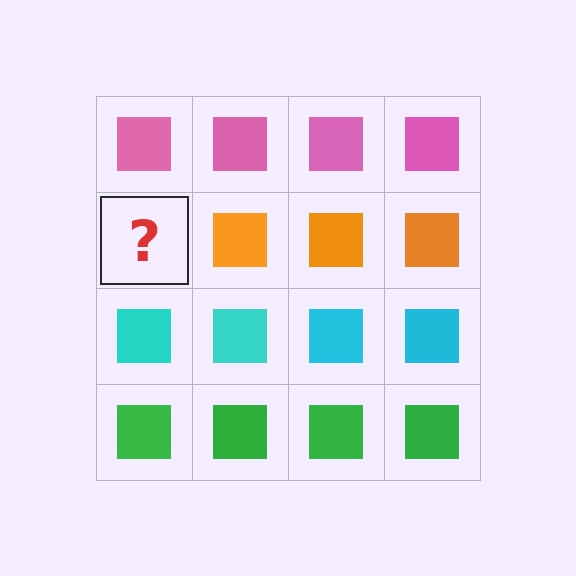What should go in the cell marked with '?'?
The missing cell should contain an orange square.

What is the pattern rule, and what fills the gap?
The rule is that each row has a consistent color. The gap should be filled with an orange square.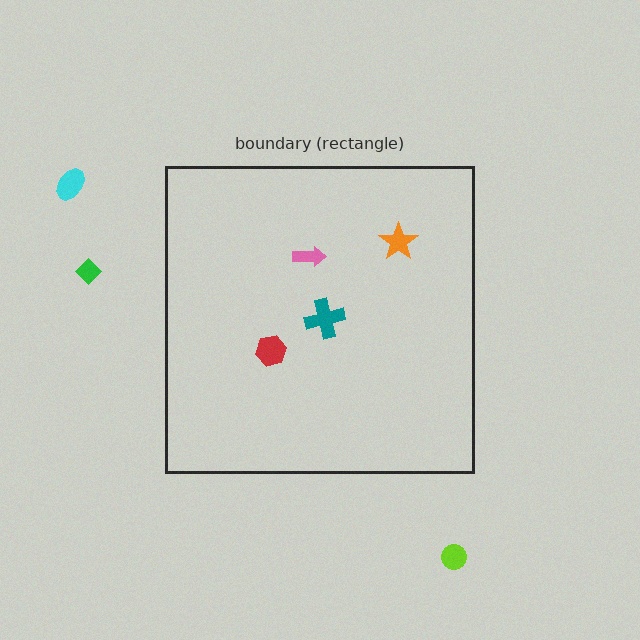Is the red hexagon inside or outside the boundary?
Inside.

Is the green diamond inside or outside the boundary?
Outside.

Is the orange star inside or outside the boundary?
Inside.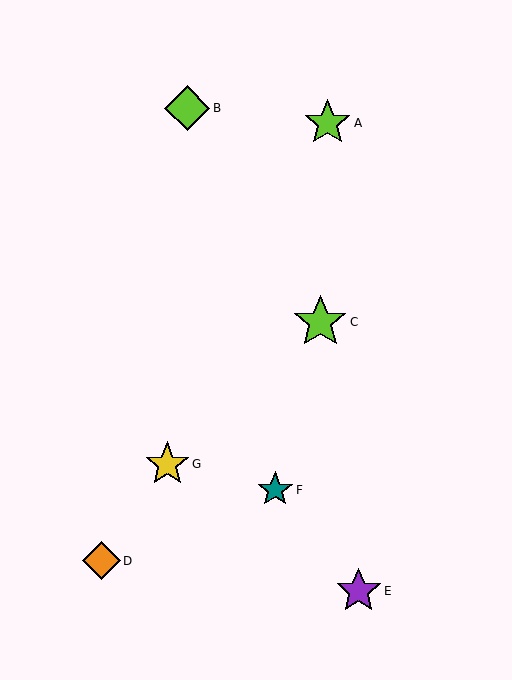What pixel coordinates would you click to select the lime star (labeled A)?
Click at (328, 123) to select the lime star A.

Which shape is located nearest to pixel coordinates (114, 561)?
The orange diamond (labeled D) at (101, 561) is nearest to that location.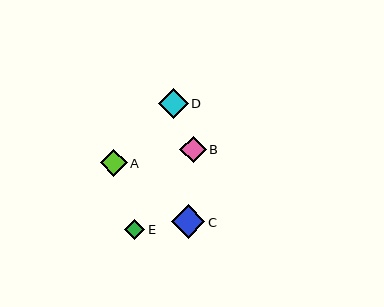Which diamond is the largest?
Diamond C is the largest with a size of approximately 34 pixels.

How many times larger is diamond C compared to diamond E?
Diamond C is approximately 1.7 times the size of diamond E.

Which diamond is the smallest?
Diamond E is the smallest with a size of approximately 20 pixels.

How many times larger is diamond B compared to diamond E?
Diamond B is approximately 1.3 times the size of diamond E.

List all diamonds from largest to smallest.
From largest to smallest: C, D, A, B, E.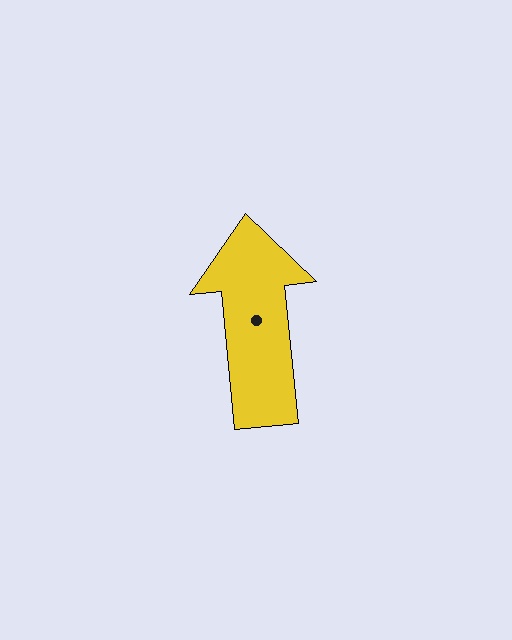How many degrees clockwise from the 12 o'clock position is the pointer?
Approximately 354 degrees.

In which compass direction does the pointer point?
North.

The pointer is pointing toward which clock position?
Roughly 12 o'clock.